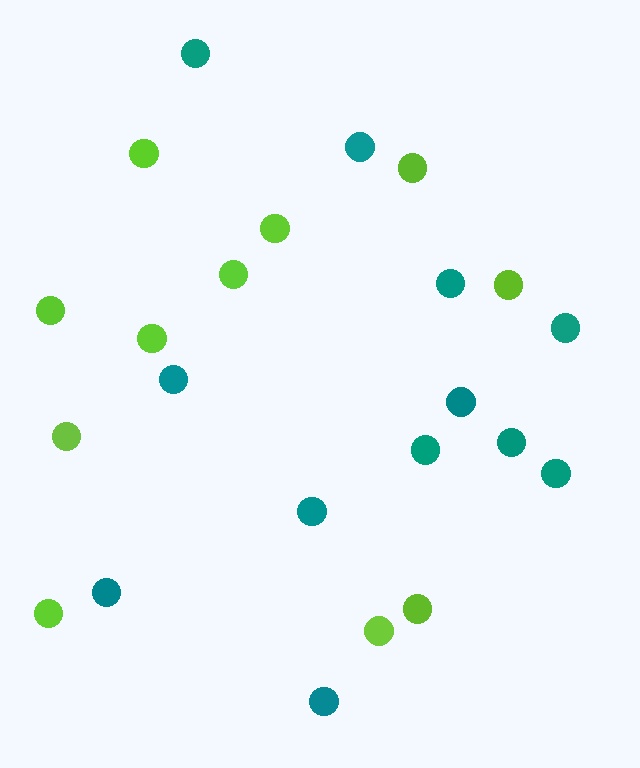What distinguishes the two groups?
There are 2 groups: one group of lime circles (11) and one group of teal circles (12).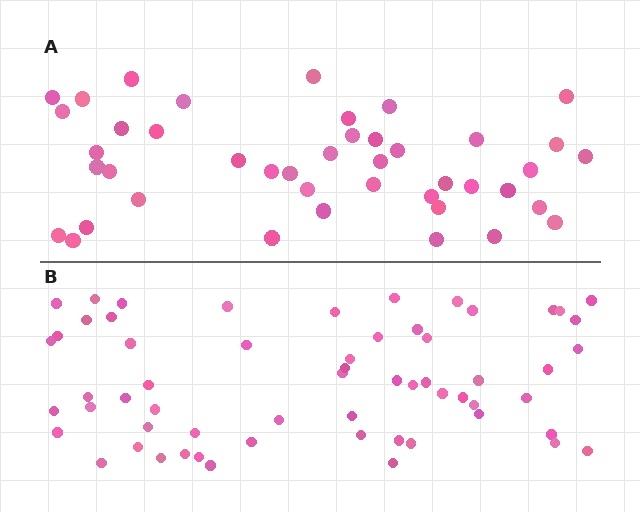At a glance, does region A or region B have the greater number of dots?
Region B (the bottom region) has more dots.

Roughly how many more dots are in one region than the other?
Region B has approximately 15 more dots than region A.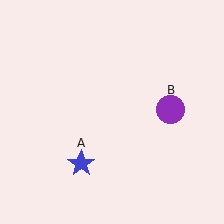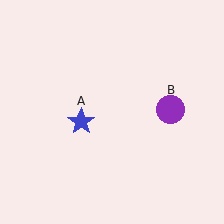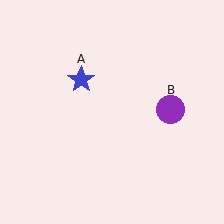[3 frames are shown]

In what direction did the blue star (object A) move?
The blue star (object A) moved up.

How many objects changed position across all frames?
1 object changed position: blue star (object A).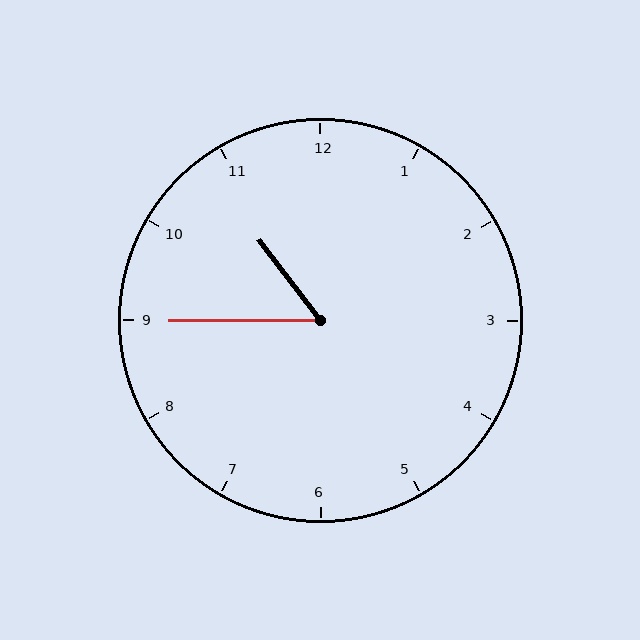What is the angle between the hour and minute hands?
Approximately 52 degrees.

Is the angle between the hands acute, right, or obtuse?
It is acute.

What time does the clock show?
10:45.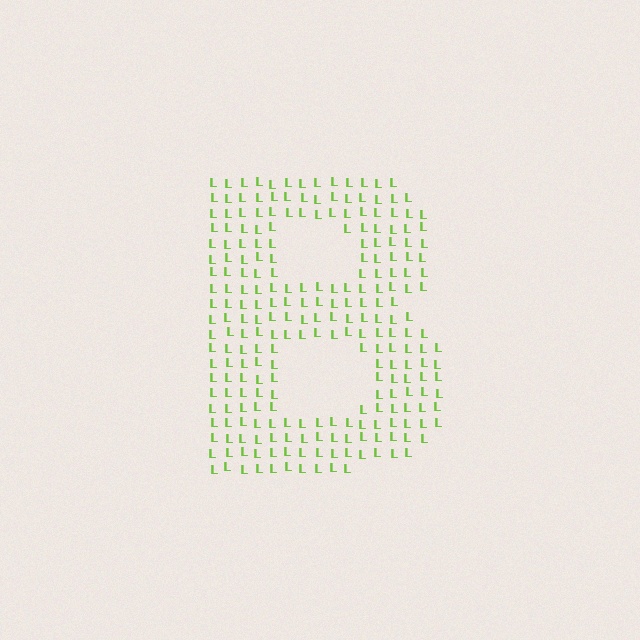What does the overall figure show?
The overall figure shows the letter B.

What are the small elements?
The small elements are letter L's.